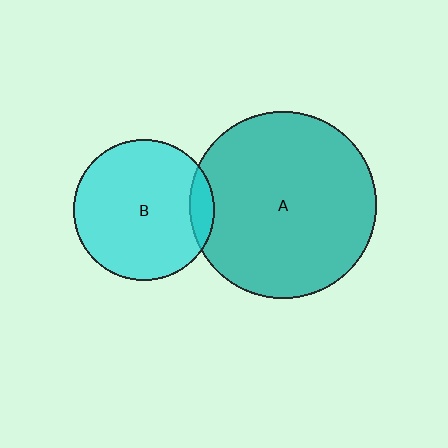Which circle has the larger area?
Circle A (teal).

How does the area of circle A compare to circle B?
Approximately 1.8 times.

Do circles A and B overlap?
Yes.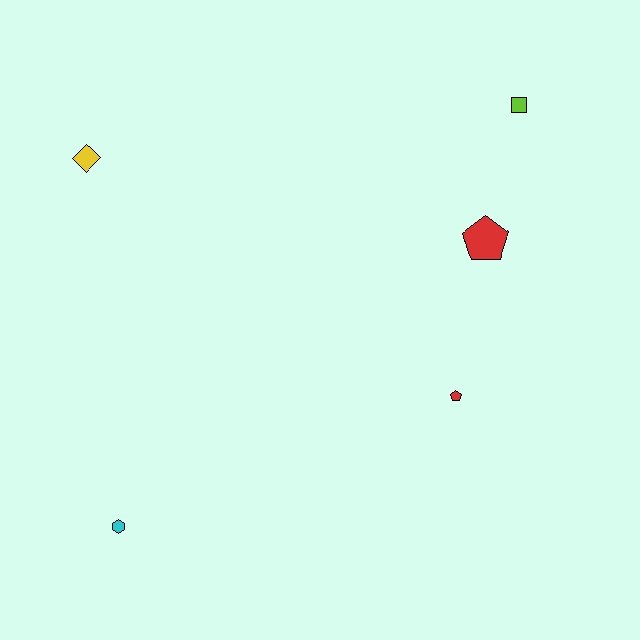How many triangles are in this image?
There are no triangles.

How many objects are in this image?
There are 5 objects.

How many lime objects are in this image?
There is 1 lime object.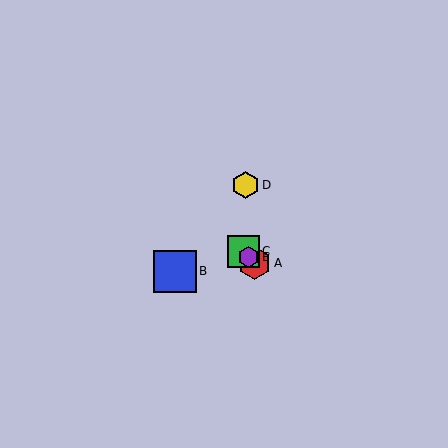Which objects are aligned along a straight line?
Objects A, C, E are aligned along a straight line.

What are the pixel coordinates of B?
Object B is at (175, 272).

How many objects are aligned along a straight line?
3 objects (A, C, E) are aligned along a straight line.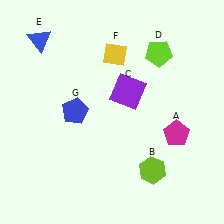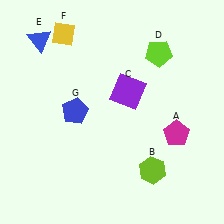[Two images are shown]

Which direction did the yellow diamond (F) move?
The yellow diamond (F) moved left.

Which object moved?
The yellow diamond (F) moved left.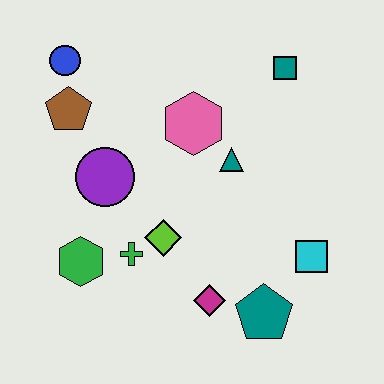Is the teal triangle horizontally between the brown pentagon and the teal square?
Yes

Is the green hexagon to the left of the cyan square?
Yes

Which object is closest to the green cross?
The lime diamond is closest to the green cross.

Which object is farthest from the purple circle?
The cyan square is farthest from the purple circle.